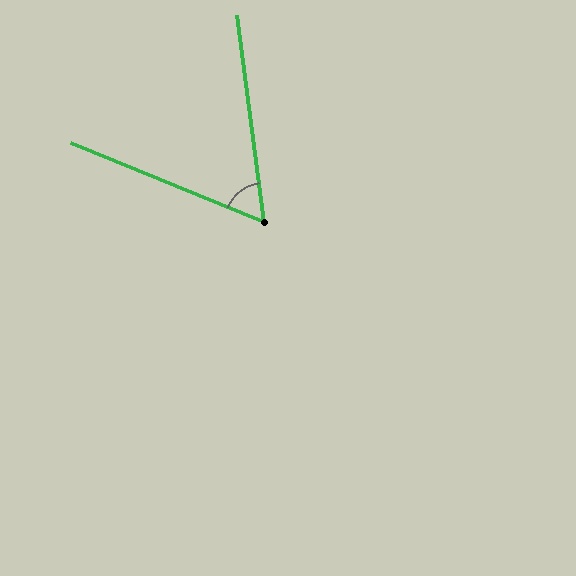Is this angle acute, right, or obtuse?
It is acute.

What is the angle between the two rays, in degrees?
Approximately 60 degrees.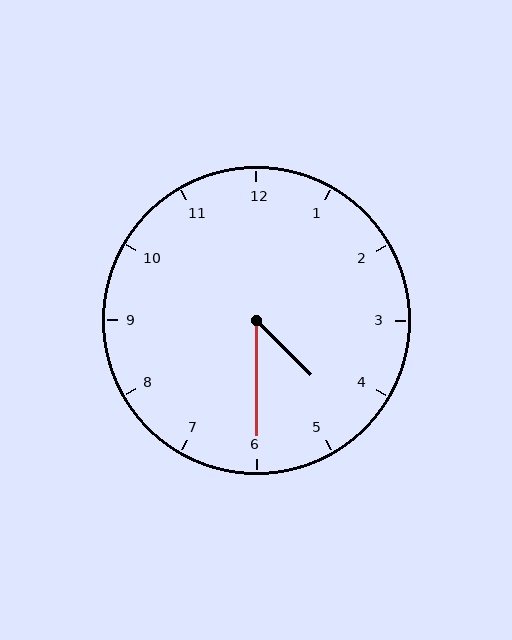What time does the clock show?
4:30.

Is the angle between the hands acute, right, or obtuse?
It is acute.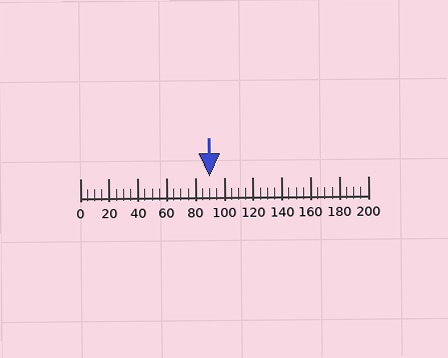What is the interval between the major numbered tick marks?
The major tick marks are spaced 20 units apart.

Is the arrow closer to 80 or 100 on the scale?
The arrow is closer to 100.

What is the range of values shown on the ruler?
The ruler shows values from 0 to 200.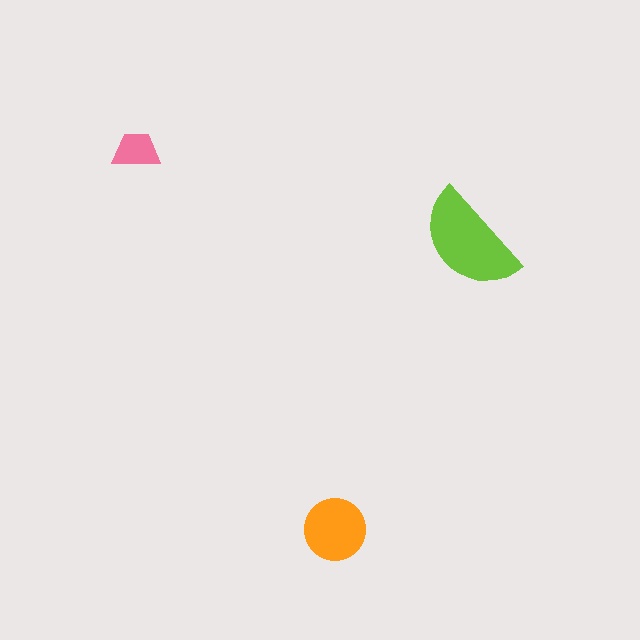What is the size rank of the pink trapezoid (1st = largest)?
3rd.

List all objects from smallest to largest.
The pink trapezoid, the orange circle, the lime semicircle.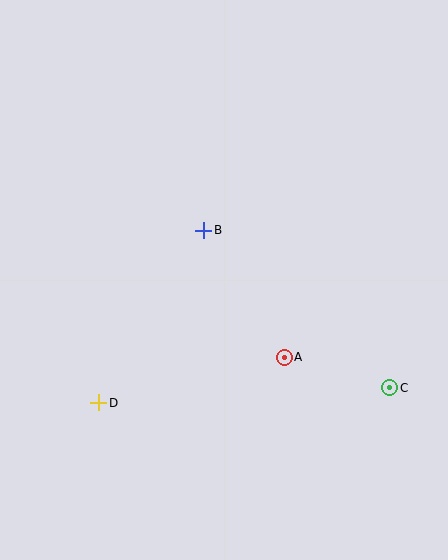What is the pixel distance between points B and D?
The distance between B and D is 202 pixels.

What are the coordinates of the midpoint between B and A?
The midpoint between B and A is at (244, 294).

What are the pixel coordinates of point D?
Point D is at (99, 403).